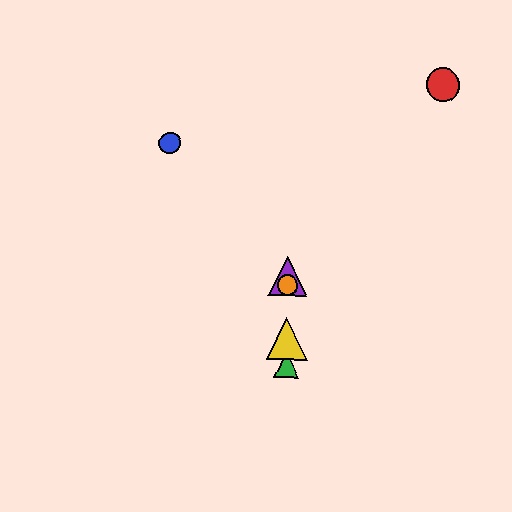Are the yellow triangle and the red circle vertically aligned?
No, the yellow triangle is at x≈287 and the red circle is at x≈443.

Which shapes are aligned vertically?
The green triangle, the yellow triangle, the purple triangle, the orange circle are aligned vertically.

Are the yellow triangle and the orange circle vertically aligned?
Yes, both are at x≈287.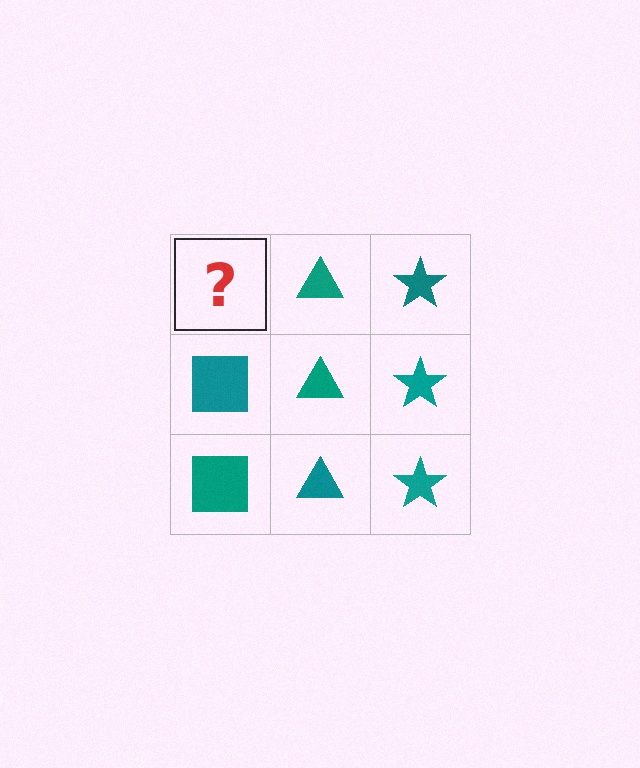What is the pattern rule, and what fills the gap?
The rule is that each column has a consistent shape. The gap should be filled with a teal square.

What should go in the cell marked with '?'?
The missing cell should contain a teal square.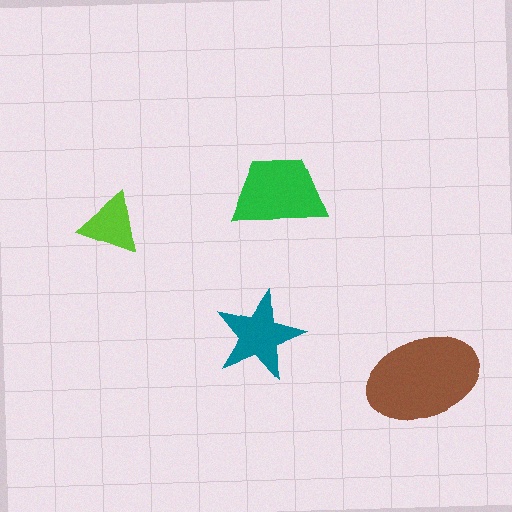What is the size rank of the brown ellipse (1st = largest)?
1st.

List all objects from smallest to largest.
The lime triangle, the teal star, the green trapezoid, the brown ellipse.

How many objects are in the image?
There are 4 objects in the image.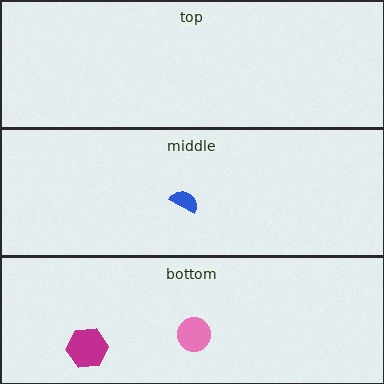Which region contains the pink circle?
The bottom region.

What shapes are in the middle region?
The blue semicircle.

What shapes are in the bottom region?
The magenta hexagon, the pink circle.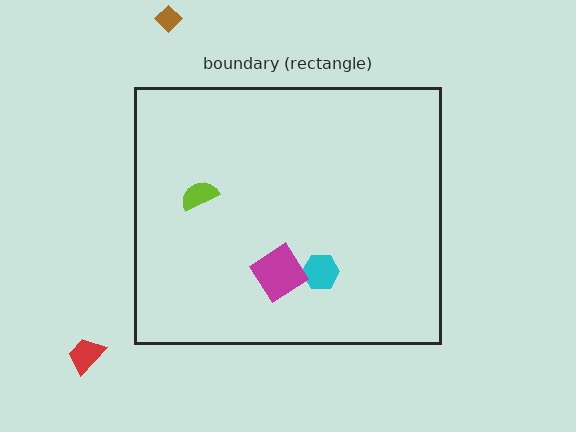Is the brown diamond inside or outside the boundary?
Outside.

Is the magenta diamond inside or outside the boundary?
Inside.